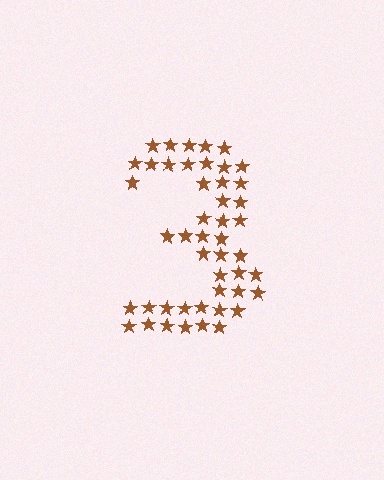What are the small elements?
The small elements are stars.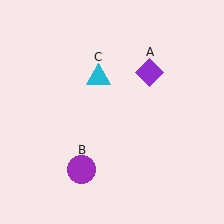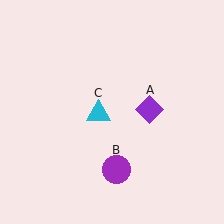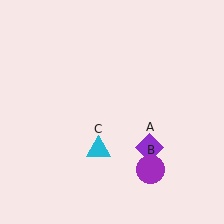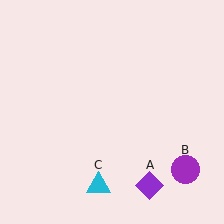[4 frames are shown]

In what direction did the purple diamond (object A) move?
The purple diamond (object A) moved down.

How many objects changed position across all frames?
3 objects changed position: purple diamond (object A), purple circle (object B), cyan triangle (object C).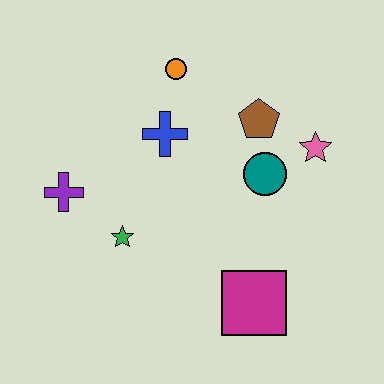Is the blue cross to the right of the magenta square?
No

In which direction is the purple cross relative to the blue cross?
The purple cross is to the left of the blue cross.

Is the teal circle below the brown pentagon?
Yes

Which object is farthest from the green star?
The pink star is farthest from the green star.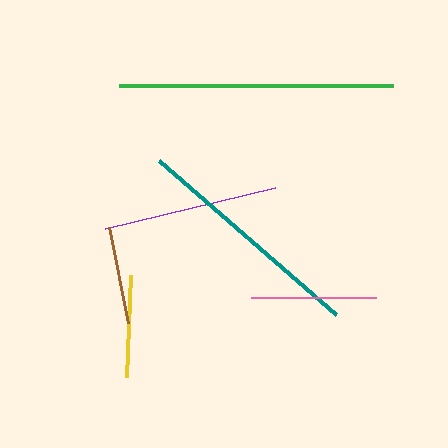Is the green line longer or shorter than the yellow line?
The green line is longer than the yellow line.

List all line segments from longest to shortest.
From longest to shortest: green, teal, purple, pink, yellow, brown.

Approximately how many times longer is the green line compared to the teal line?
The green line is approximately 1.2 times the length of the teal line.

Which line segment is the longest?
The green line is the longest at approximately 275 pixels.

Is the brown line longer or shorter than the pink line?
The pink line is longer than the brown line.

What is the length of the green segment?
The green segment is approximately 275 pixels long.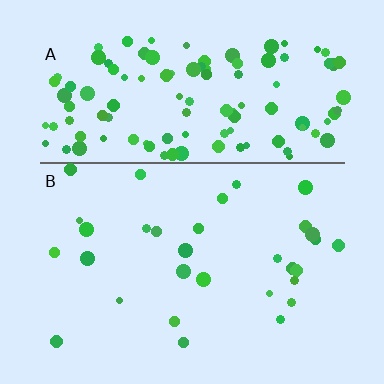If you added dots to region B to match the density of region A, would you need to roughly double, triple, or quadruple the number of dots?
Approximately quadruple.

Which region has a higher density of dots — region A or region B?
A (the top).